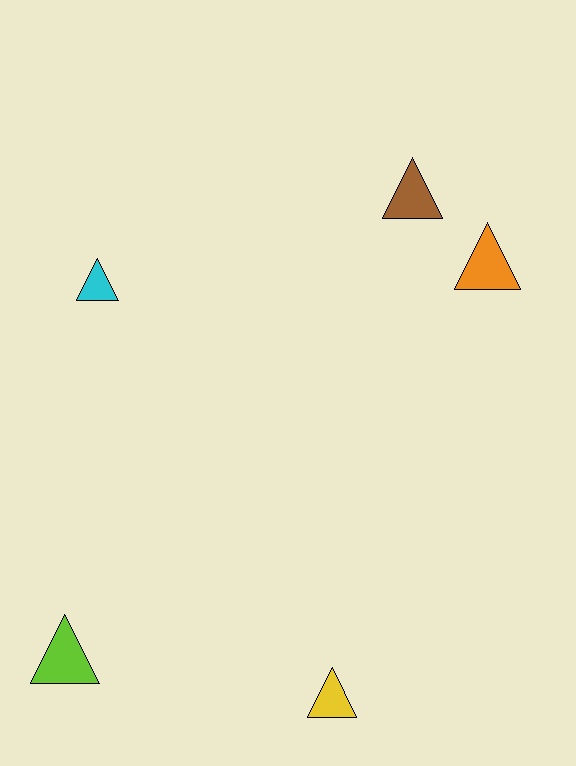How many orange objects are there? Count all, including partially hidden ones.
There is 1 orange object.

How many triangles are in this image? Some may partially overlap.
There are 5 triangles.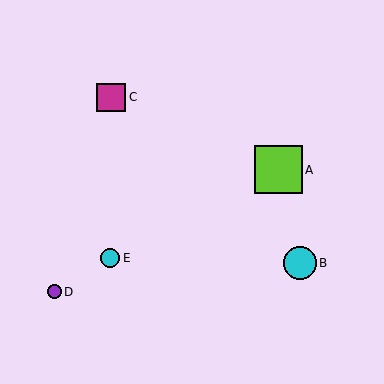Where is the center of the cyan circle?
The center of the cyan circle is at (300, 263).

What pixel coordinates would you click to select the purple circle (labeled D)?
Click at (55, 292) to select the purple circle D.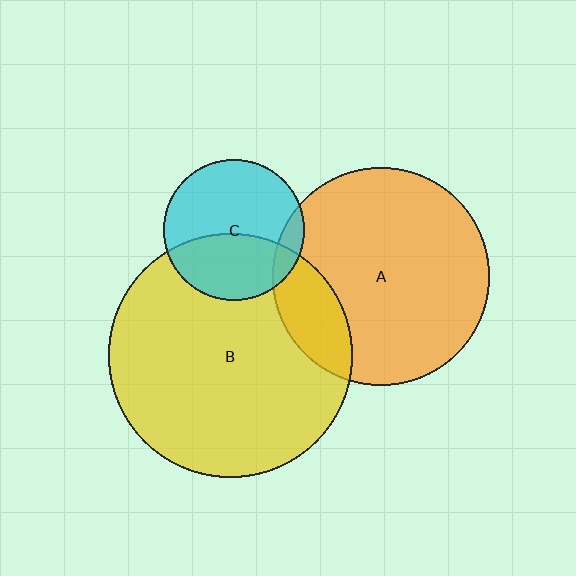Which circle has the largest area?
Circle B (yellow).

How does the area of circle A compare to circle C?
Approximately 2.4 times.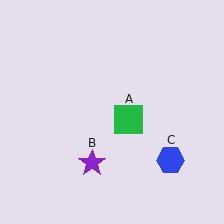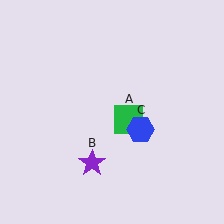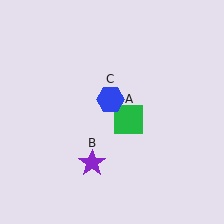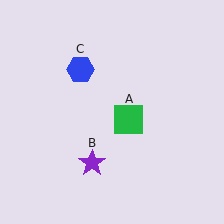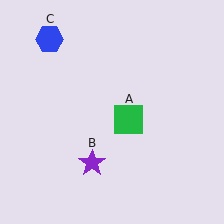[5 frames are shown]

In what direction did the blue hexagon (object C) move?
The blue hexagon (object C) moved up and to the left.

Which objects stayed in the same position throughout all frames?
Green square (object A) and purple star (object B) remained stationary.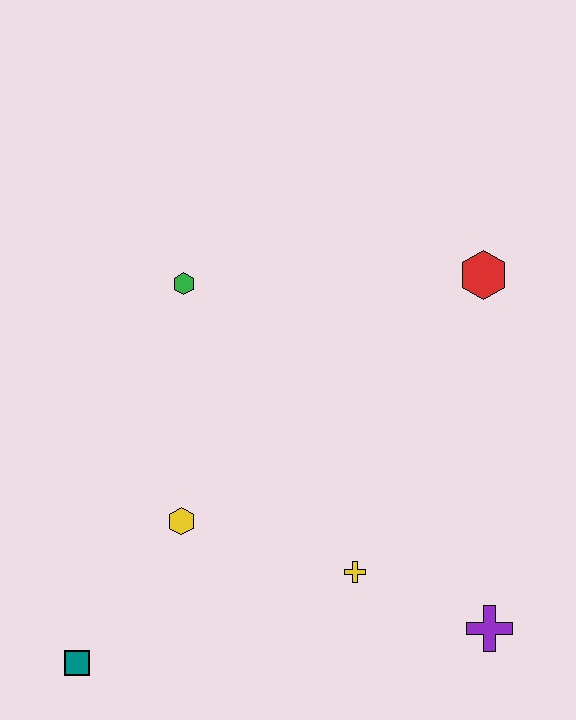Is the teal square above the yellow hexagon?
No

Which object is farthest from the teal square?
The red hexagon is farthest from the teal square.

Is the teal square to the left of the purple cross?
Yes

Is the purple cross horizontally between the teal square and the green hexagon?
No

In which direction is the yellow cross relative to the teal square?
The yellow cross is to the right of the teal square.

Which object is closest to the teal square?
The yellow hexagon is closest to the teal square.